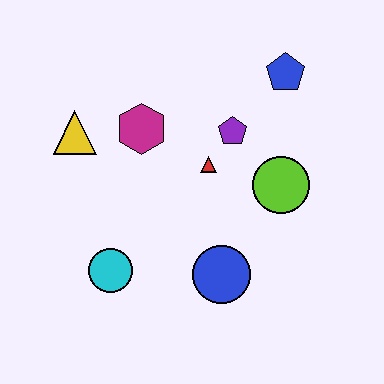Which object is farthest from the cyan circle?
The blue pentagon is farthest from the cyan circle.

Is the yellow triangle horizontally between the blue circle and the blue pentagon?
No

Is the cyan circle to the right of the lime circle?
No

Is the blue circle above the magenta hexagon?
No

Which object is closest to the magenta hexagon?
The yellow triangle is closest to the magenta hexagon.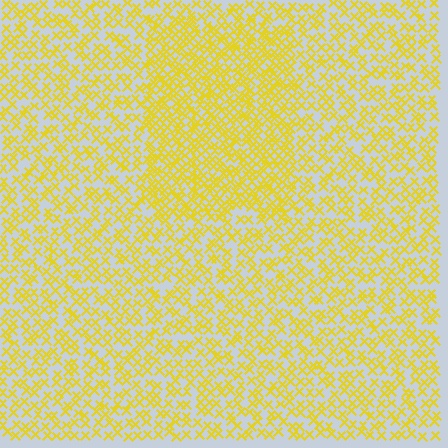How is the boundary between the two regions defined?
The boundary is defined by a change in element density (approximately 1.7x ratio). All elements are the same color, size, and shape.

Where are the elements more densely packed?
The elements are more densely packed inside the rectangle boundary.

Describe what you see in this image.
The image contains small yellow elements arranged at two different densities. A rectangle-shaped region is visible where the elements are more densely packed than the surrounding area.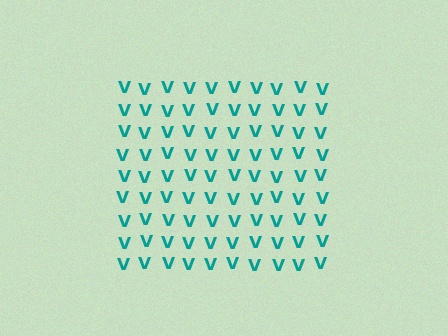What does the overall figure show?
The overall figure shows a square.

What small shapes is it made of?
It is made of small letter V's.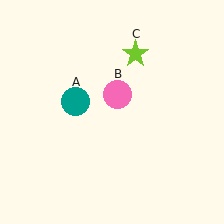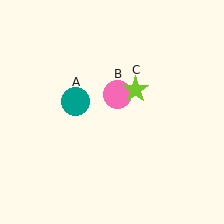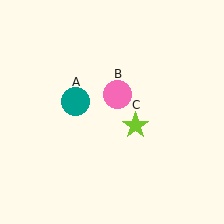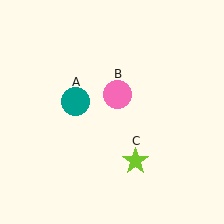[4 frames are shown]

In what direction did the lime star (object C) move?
The lime star (object C) moved down.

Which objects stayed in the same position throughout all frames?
Teal circle (object A) and pink circle (object B) remained stationary.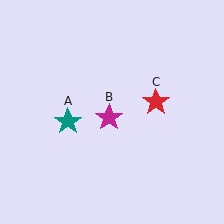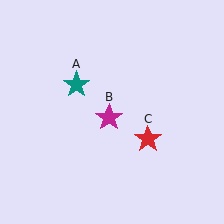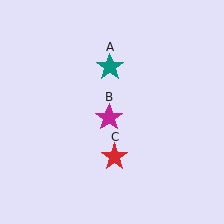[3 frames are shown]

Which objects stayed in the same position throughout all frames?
Magenta star (object B) remained stationary.